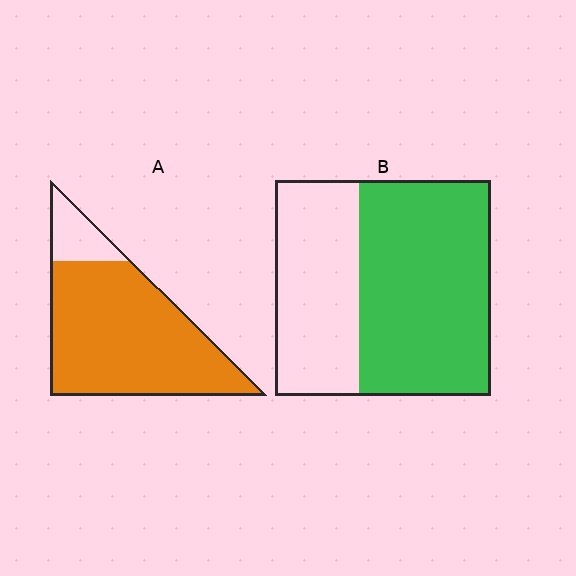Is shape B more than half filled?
Yes.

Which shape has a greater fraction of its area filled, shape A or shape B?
Shape A.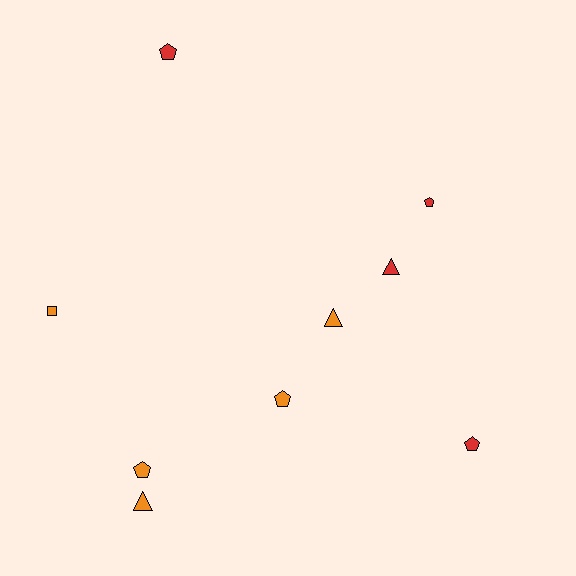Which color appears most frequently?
Orange, with 5 objects.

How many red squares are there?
There are no red squares.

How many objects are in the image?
There are 9 objects.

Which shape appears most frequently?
Pentagon, with 5 objects.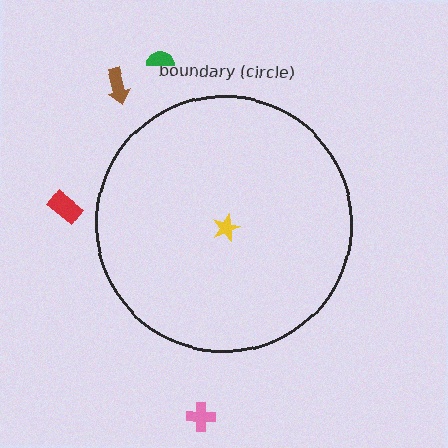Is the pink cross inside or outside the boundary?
Outside.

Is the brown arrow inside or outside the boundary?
Outside.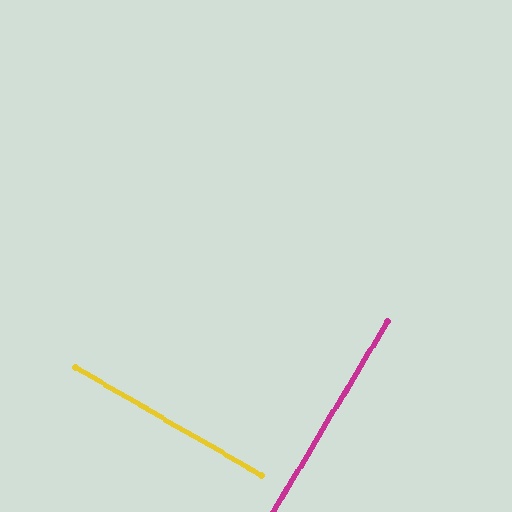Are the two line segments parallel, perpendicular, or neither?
Perpendicular — they meet at approximately 89°.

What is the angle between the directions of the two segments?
Approximately 89 degrees.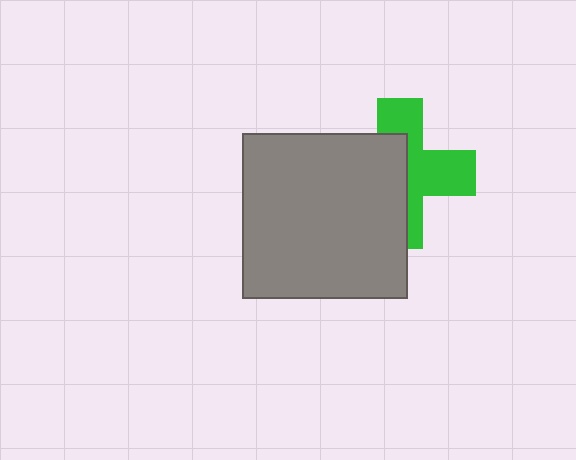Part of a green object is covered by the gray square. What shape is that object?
It is a cross.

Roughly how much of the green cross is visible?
About half of it is visible (roughly 50%).